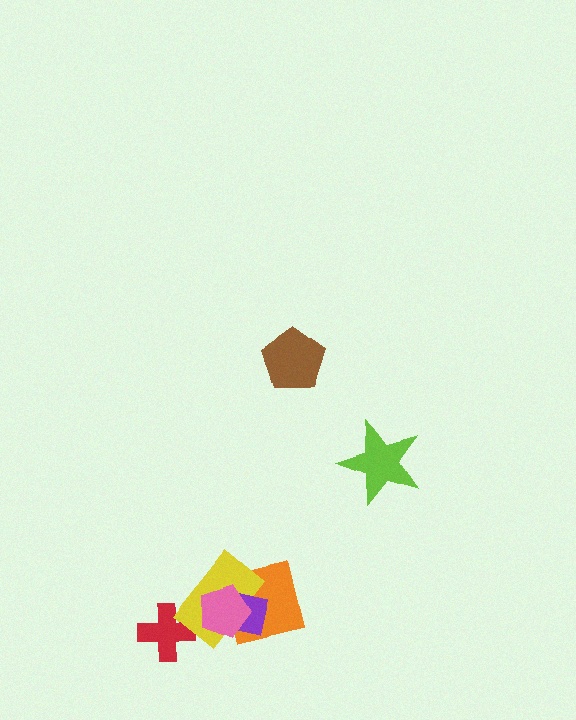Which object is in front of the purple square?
The pink pentagon is in front of the purple square.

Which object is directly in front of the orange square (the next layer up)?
The yellow rectangle is directly in front of the orange square.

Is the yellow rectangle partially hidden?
Yes, it is partially covered by another shape.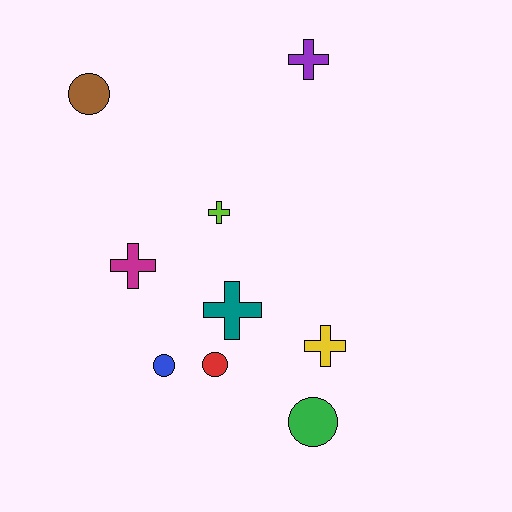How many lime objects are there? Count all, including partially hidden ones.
There is 1 lime object.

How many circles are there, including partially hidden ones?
There are 4 circles.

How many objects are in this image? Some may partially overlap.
There are 9 objects.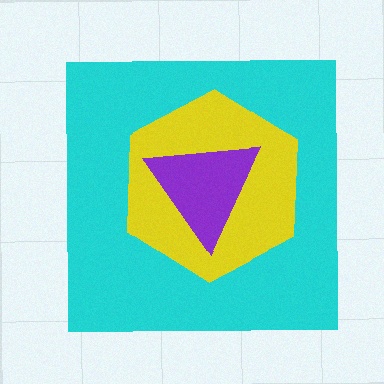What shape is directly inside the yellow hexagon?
The purple triangle.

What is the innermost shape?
The purple triangle.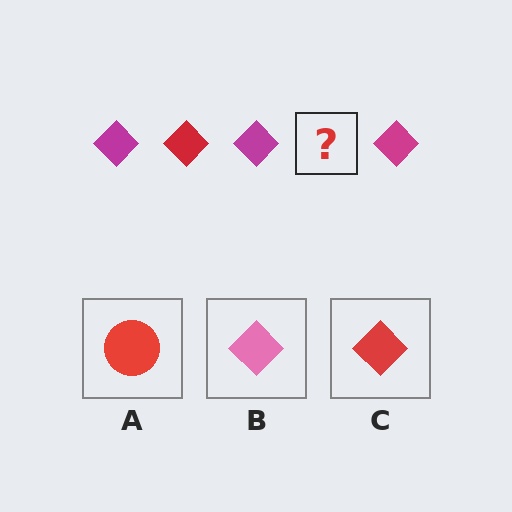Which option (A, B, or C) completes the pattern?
C.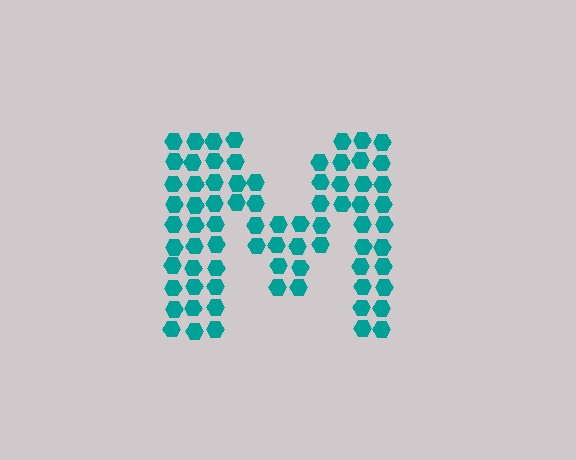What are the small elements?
The small elements are hexagons.